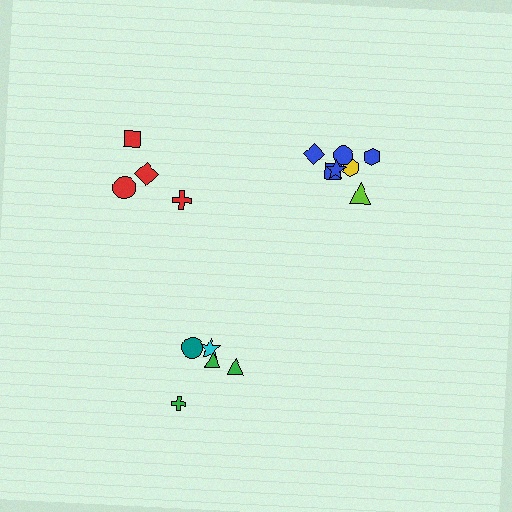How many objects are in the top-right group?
There are 7 objects.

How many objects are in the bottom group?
There are 5 objects.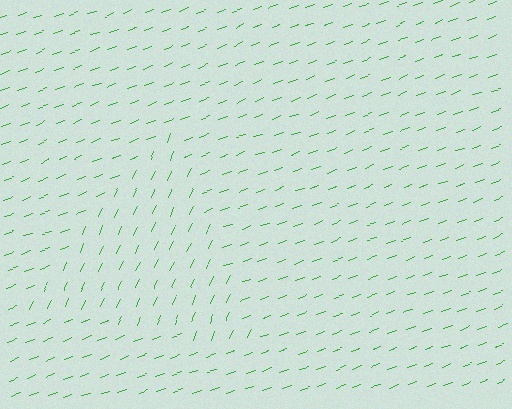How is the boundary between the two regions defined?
The boundary is defined purely by a change in line orientation (approximately 45 degrees difference). All lines are the same color and thickness.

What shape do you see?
I see a triangle.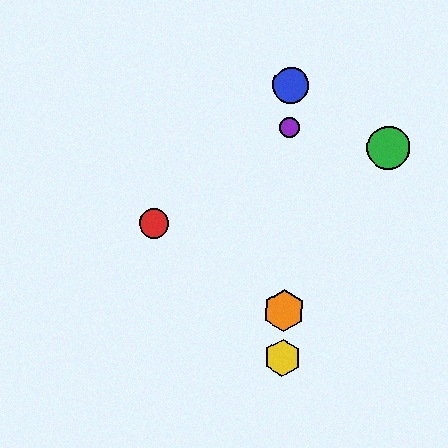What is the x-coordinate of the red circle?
The red circle is at x≈154.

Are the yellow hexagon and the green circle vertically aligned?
No, the yellow hexagon is at x≈283 and the green circle is at x≈389.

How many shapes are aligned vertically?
4 shapes (the blue circle, the yellow hexagon, the purple circle, the orange hexagon) are aligned vertically.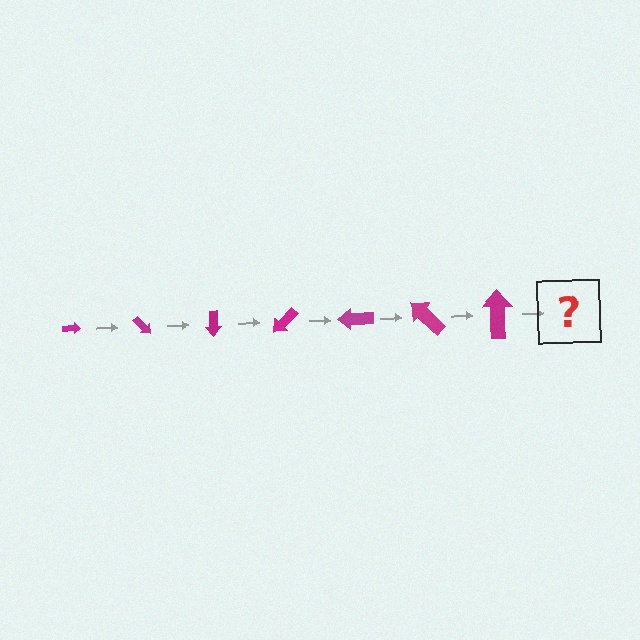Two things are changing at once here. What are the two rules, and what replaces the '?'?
The two rules are that the arrow grows larger each step and it rotates 45 degrees each step. The '?' should be an arrow, larger than the previous one and rotated 315 degrees from the start.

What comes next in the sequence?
The next element should be an arrow, larger than the previous one and rotated 315 degrees from the start.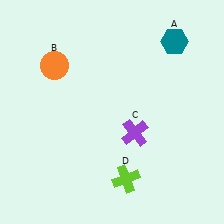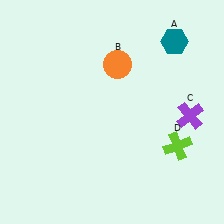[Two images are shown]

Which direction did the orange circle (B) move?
The orange circle (B) moved right.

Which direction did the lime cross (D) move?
The lime cross (D) moved right.